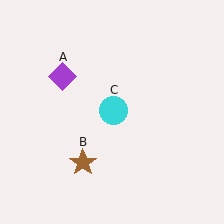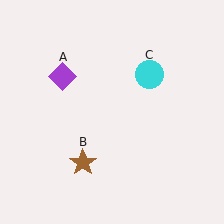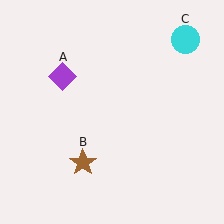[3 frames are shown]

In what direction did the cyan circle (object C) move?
The cyan circle (object C) moved up and to the right.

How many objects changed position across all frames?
1 object changed position: cyan circle (object C).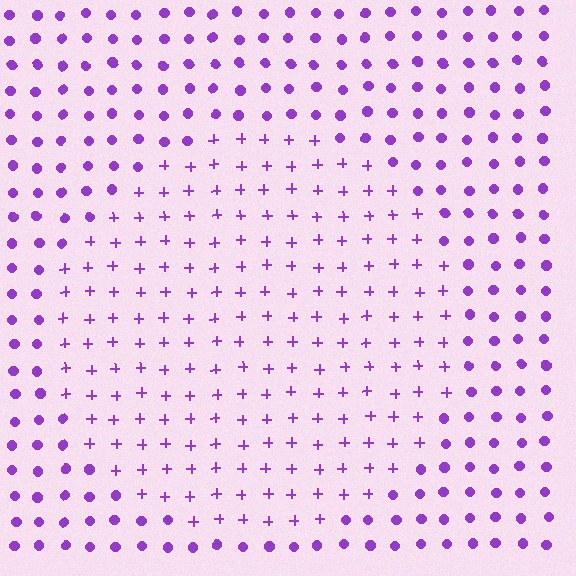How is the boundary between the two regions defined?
The boundary is defined by a change in element shape: plus signs inside vs. circles outside. All elements share the same color and spacing.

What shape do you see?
I see a circle.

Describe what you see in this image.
The image is filled with small purple elements arranged in a uniform grid. A circle-shaped region contains plus signs, while the surrounding area contains circles. The boundary is defined purely by the change in element shape.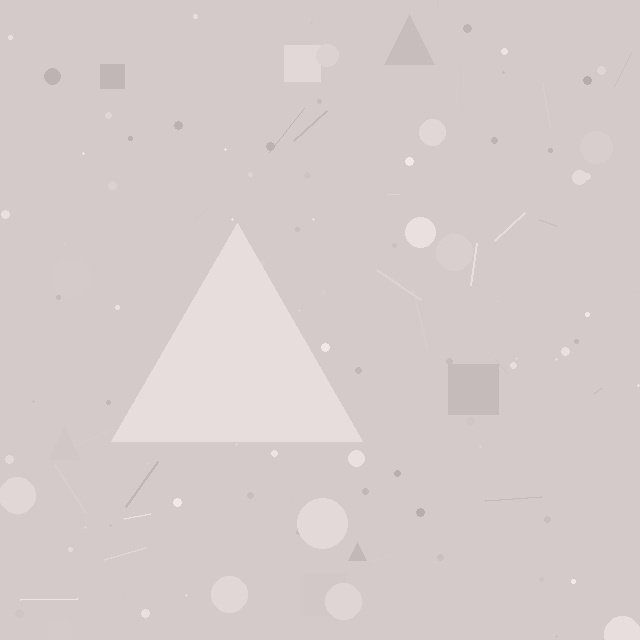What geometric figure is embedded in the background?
A triangle is embedded in the background.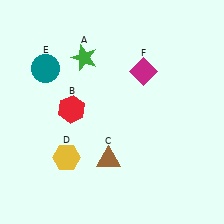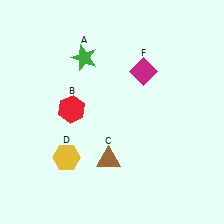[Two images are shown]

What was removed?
The teal circle (E) was removed in Image 2.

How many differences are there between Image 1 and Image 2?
There is 1 difference between the two images.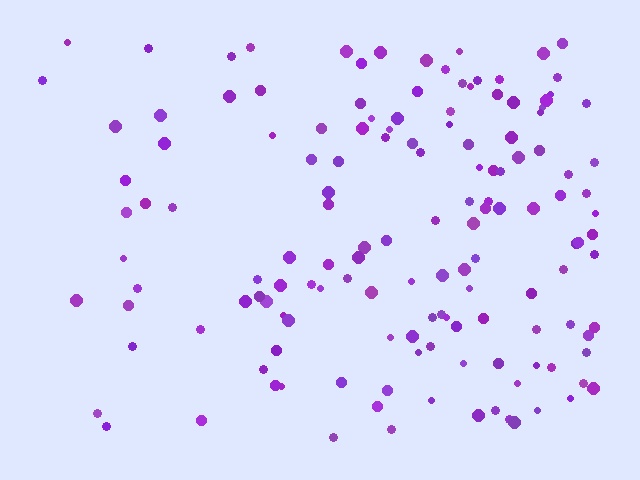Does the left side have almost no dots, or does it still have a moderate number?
Still a moderate number, just noticeably fewer than the right.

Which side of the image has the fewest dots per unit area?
The left.